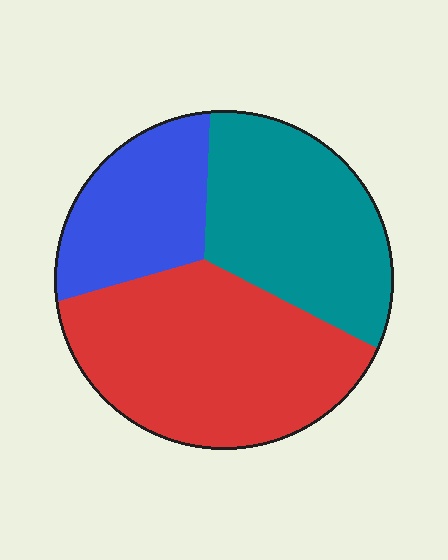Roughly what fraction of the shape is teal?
Teal takes up about one third (1/3) of the shape.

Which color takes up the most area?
Red, at roughly 45%.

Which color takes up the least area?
Blue, at roughly 20%.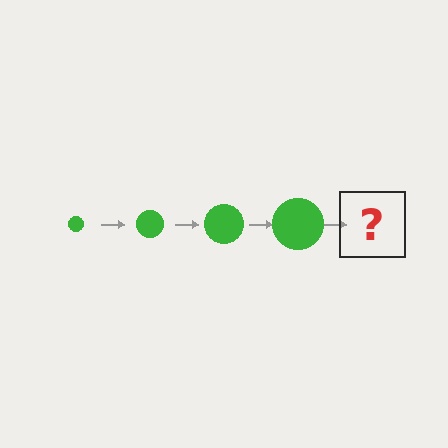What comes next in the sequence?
The next element should be a green circle, larger than the previous one.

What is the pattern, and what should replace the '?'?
The pattern is that the circle gets progressively larger each step. The '?' should be a green circle, larger than the previous one.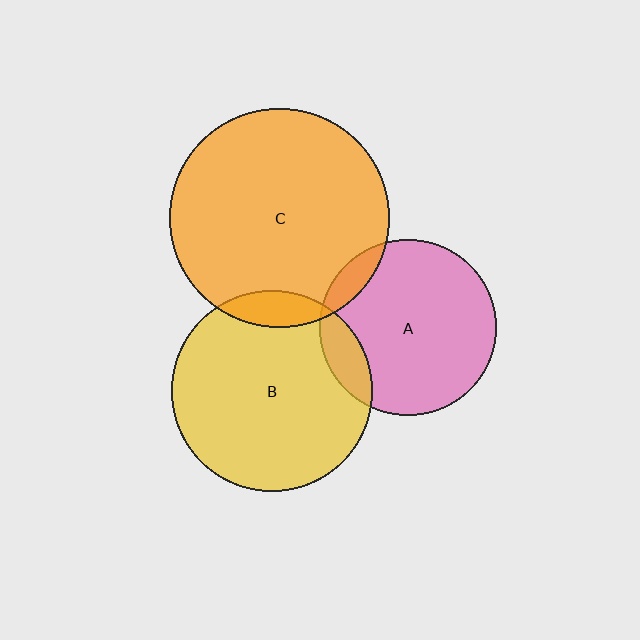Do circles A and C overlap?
Yes.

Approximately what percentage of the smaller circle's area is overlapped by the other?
Approximately 10%.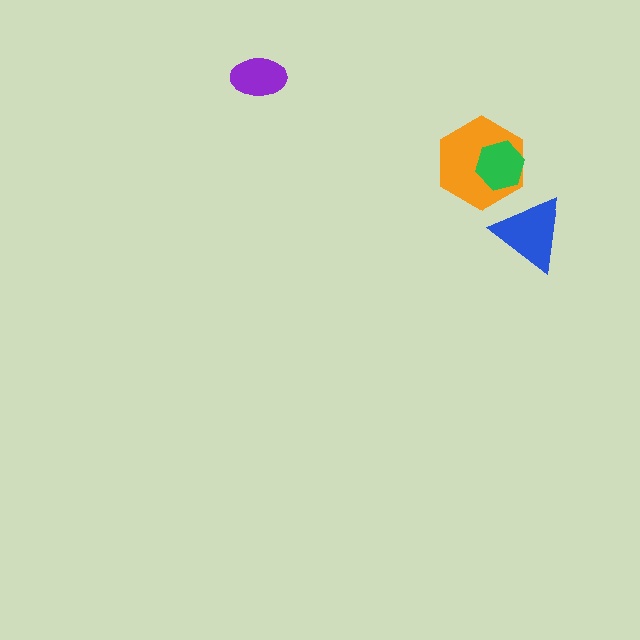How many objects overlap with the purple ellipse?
0 objects overlap with the purple ellipse.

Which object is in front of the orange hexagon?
The green hexagon is in front of the orange hexagon.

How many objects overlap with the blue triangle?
0 objects overlap with the blue triangle.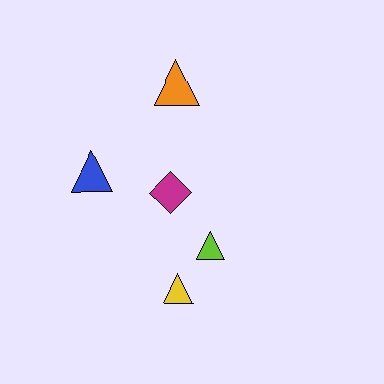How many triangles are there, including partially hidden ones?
There are 4 triangles.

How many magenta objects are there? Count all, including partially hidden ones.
There is 1 magenta object.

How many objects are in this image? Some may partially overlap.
There are 5 objects.